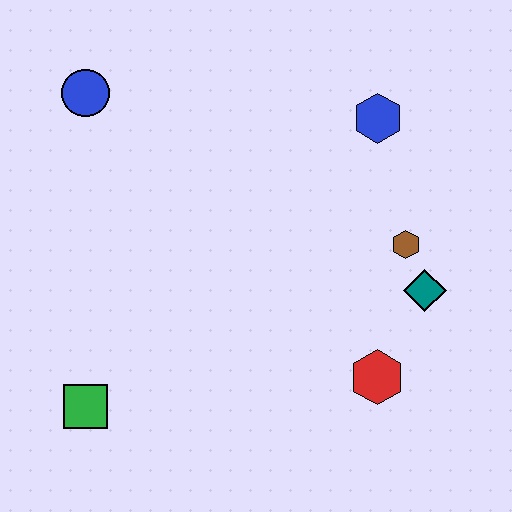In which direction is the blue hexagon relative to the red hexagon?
The blue hexagon is above the red hexagon.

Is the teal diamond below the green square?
No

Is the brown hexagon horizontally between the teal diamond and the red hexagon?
Yes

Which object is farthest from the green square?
The blue hexagon is farthest from the green square.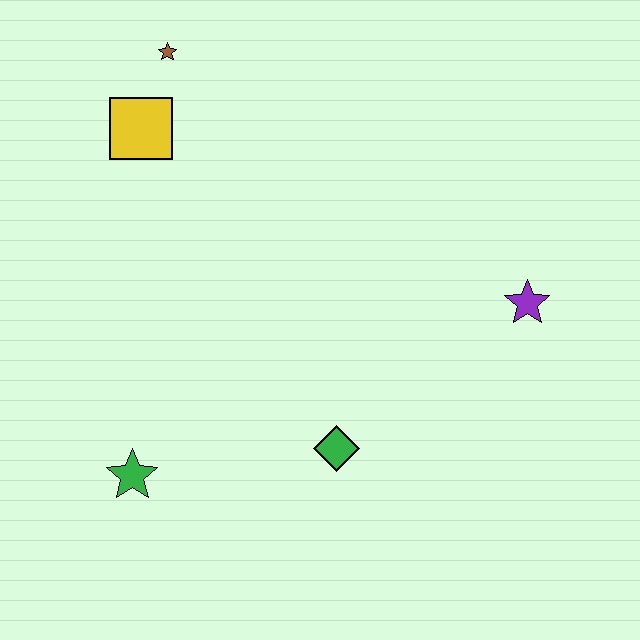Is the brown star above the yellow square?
Yes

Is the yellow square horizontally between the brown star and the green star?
Yes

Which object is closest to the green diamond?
The green star is closest to the green diamond.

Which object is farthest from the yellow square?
The purple star is farthest from the yellow square.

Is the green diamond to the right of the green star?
Yes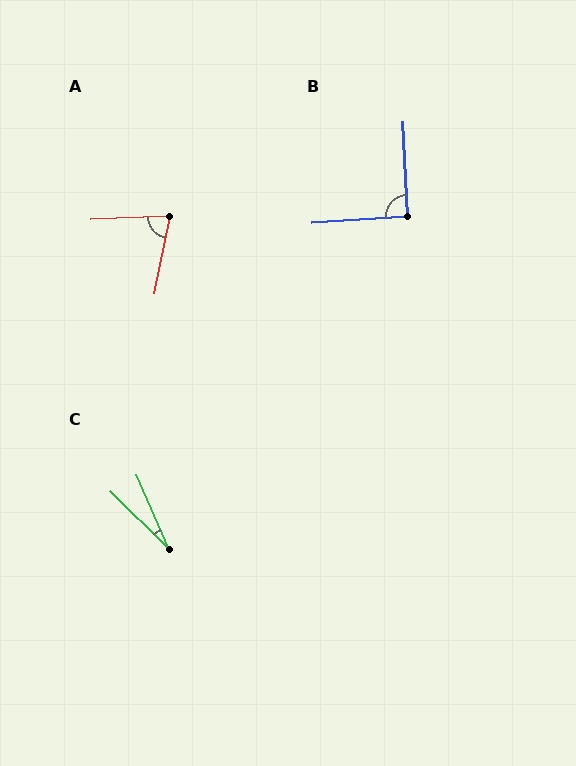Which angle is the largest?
B, at approximately 91 degrees.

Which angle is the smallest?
C, at approximately 22 degrees.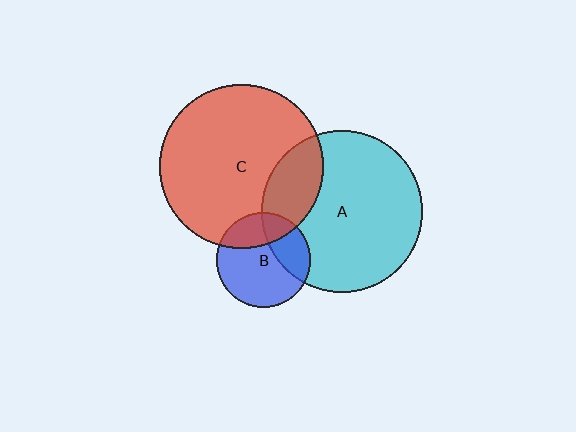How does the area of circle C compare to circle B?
Approximately 3.0 times.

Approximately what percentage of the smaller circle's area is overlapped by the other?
Approximately 20%.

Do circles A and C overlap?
Yes.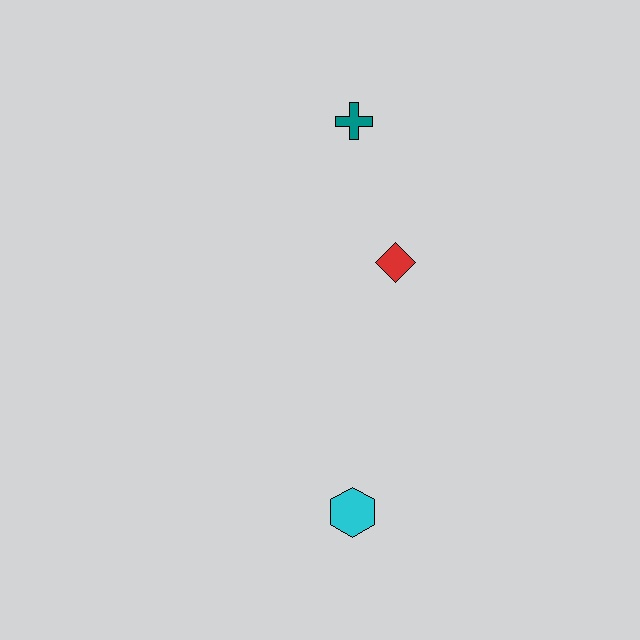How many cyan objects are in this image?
There is 1 cyan object.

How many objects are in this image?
There are 3 objects.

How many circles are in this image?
There are no circles.